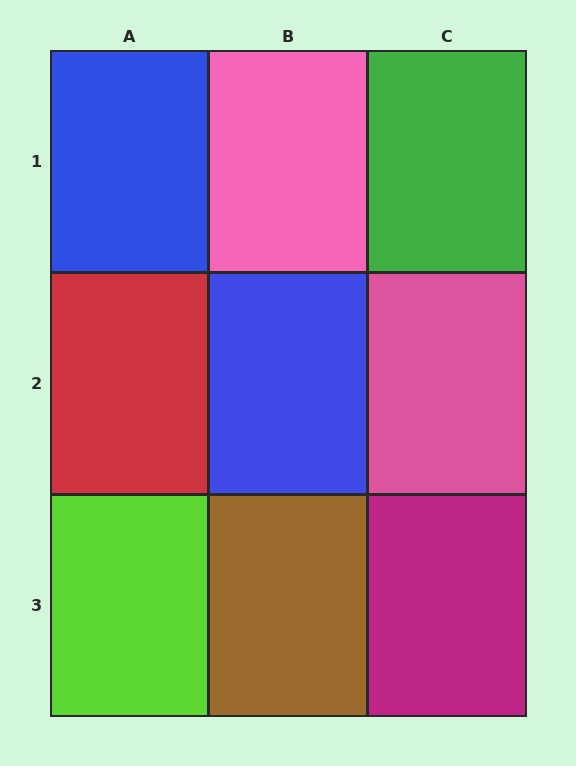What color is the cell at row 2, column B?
Blue.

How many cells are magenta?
1 cell is magenta.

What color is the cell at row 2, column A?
Red.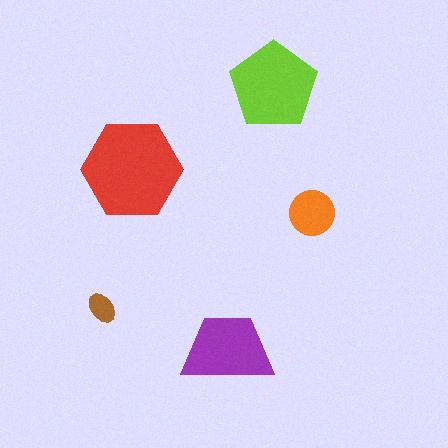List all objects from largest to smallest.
The red hexagon, the lime pentagon, the purple trapezoid, the orange circle, the brown ellipse.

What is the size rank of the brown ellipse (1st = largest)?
5th.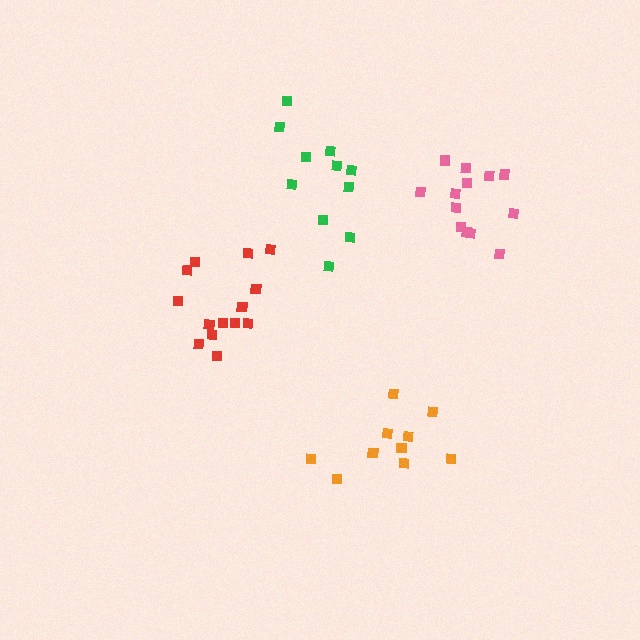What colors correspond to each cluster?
The clusters are colored: red, green, pink, orange.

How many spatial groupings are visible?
There are 4 spatial groupings.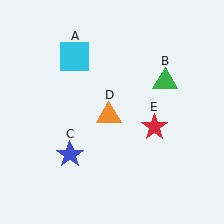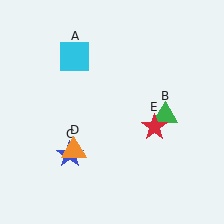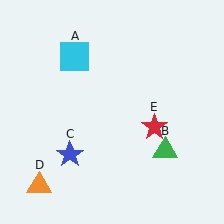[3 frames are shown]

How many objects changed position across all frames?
2 objects changed position: green triangle (object B), orange triangle (object D).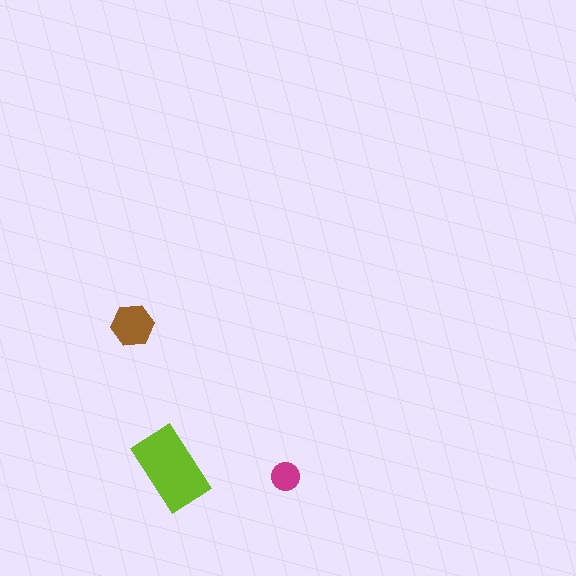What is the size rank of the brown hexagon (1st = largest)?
2nd.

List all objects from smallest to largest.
The magenta circle, the brown hexagon, the lime rectangle.